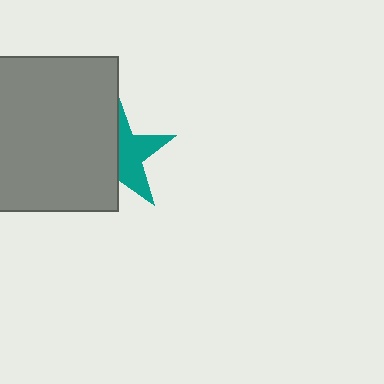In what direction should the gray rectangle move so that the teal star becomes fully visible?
The gray rectangle should move left. That is the shortest direction to clear the overlap and leave the teal star fully visible.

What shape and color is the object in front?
The object in front is a gray rectangle.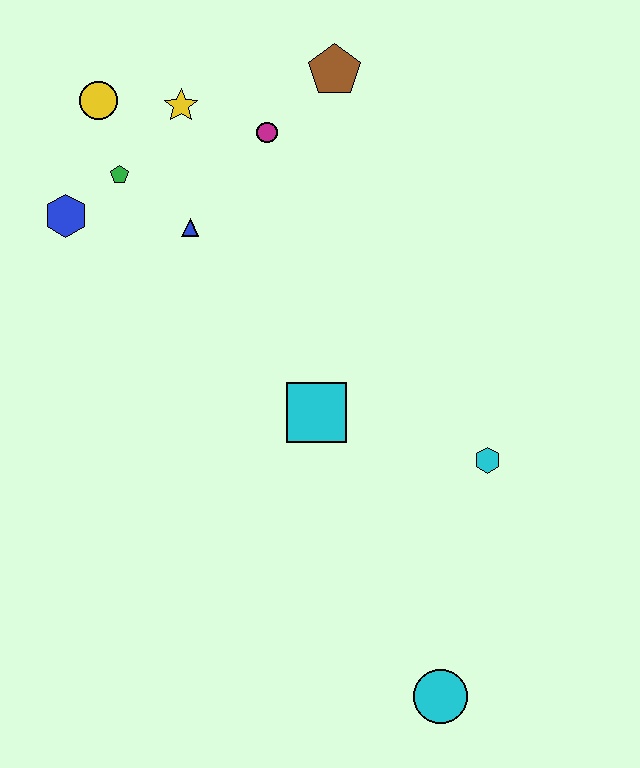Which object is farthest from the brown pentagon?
The cyan circle is farthest from the brown pentagon.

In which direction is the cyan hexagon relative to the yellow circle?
The cyan hexagon is to the right of the yellow circle.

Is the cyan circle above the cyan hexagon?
No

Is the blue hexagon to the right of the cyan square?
No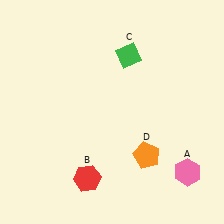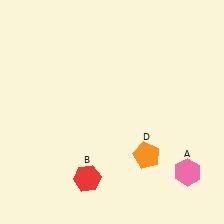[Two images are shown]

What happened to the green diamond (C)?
The green diamond (C) was removed in Image 2. It was in the top-right area of Image 1.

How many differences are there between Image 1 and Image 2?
There is 1 difference between the two images.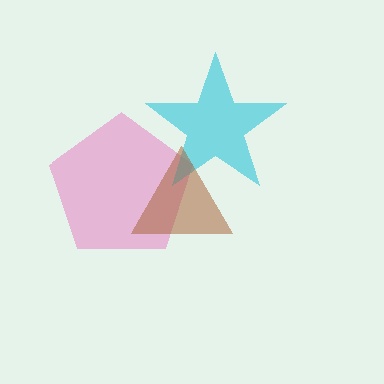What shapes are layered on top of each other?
The layered shapes are: a pink pentagon, a cyan star, a brown triangle.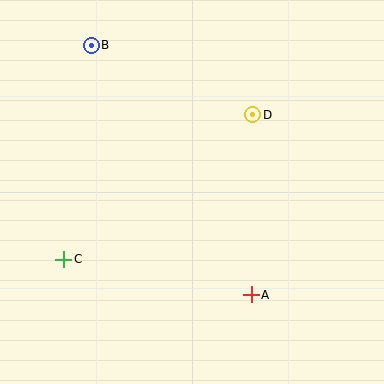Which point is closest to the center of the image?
Point D at (253, 115) is closest to the center.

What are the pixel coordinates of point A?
Point A is at (251, 295).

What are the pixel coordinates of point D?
Point D is at (253, 115).